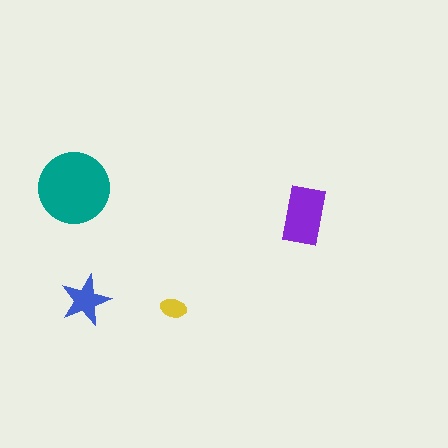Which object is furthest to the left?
The teal circle is leftmost.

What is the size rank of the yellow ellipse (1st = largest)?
4th.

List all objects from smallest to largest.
The yellow ellipse, the blue star, the purple rectangle, the teal circle.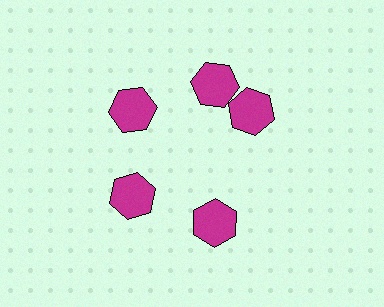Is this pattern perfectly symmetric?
No. The 5 magenta hexagons are arranged in a ring, but one element near the 3 o'clock position is rotated out of alignment along the ring, breaking the 5-fold rotational symmetry.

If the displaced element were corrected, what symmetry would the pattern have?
It would have 5-fold rotational symmetry — the pattern would map onto itself every 72 degrees.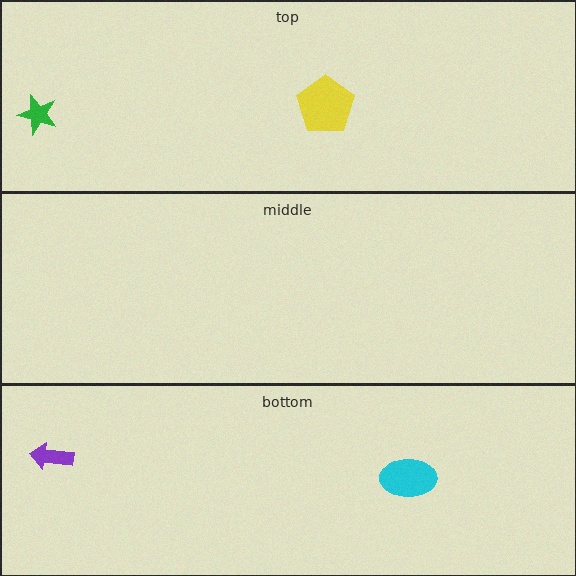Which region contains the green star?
The top region.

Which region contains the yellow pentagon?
The top region.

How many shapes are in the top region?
2.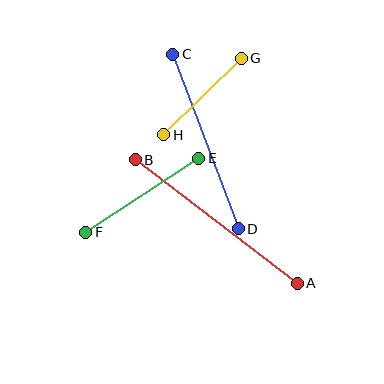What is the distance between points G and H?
The distance is approximately 109 pixels.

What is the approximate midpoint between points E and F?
The midpoint is at approximately (142, 195) pixels.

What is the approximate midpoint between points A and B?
The midpoint is at approximately (216, 222) pixels.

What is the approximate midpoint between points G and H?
The midpoint is at approximately (203, 96) pixels.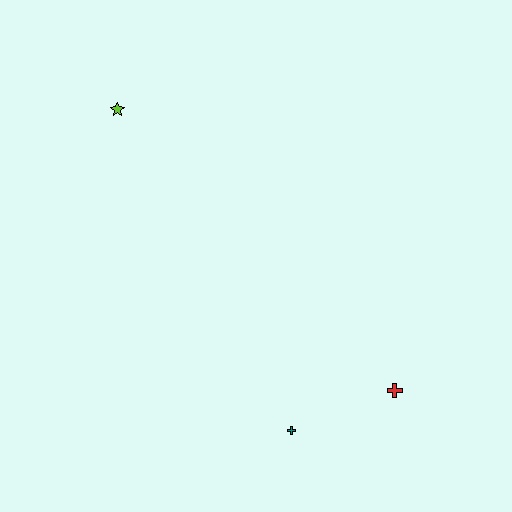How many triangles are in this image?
There are no triangles.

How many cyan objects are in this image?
There are no cyan objects.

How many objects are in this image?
There are 3 objects.